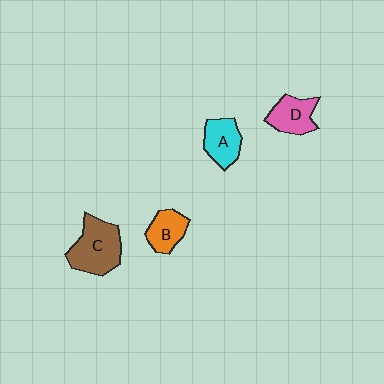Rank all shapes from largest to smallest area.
From largest to smallest: C (brown), D (pink), A (cyan), B (orange).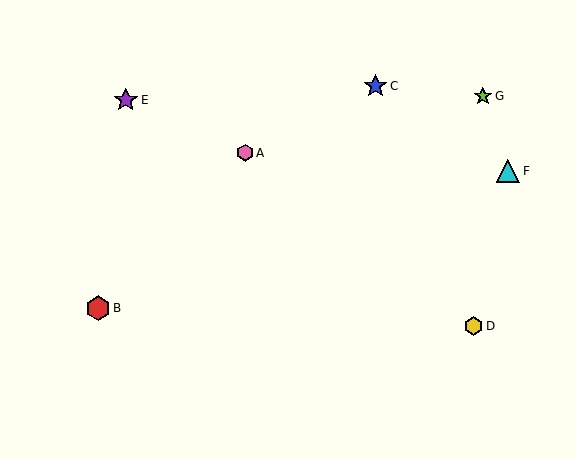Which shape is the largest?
The red hexagon (labeled B) is the largest.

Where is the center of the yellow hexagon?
The center of the yellow hexagon is at (473, 326).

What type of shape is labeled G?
Shape G is a lime star.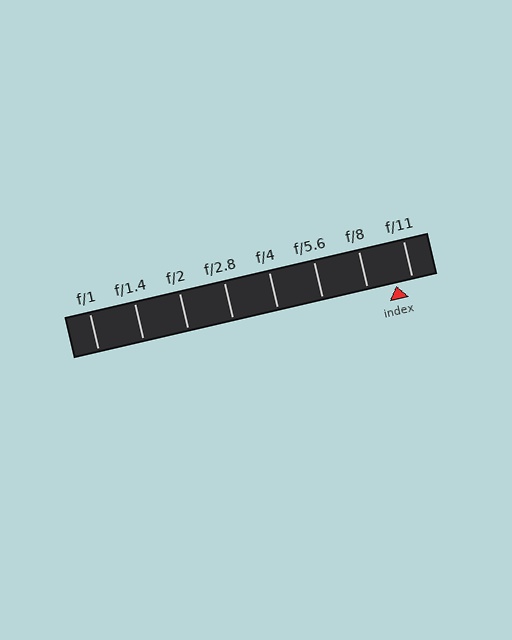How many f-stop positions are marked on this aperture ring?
There are 8 f-stop positions marked.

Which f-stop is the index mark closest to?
The index mark is closest to f/11.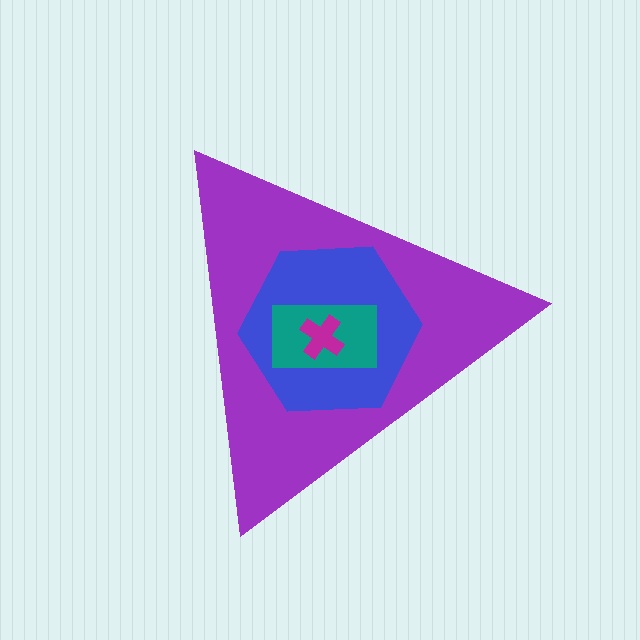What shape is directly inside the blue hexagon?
The teal rectangle.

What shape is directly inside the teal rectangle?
The magenta cross.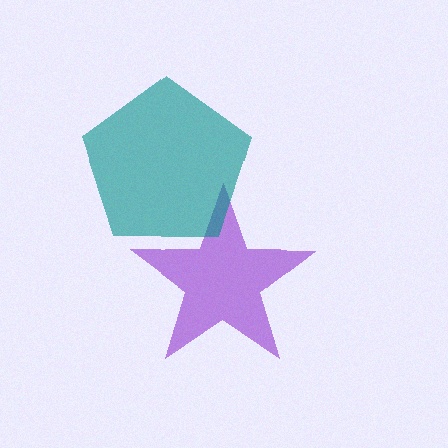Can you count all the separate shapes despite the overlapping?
Yes, there are 2 separate shapes.